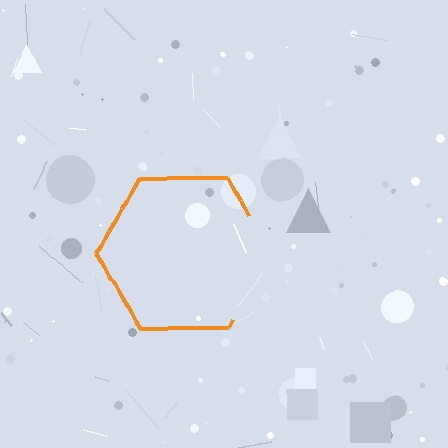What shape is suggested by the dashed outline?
The dashed outline suggests a hexagon.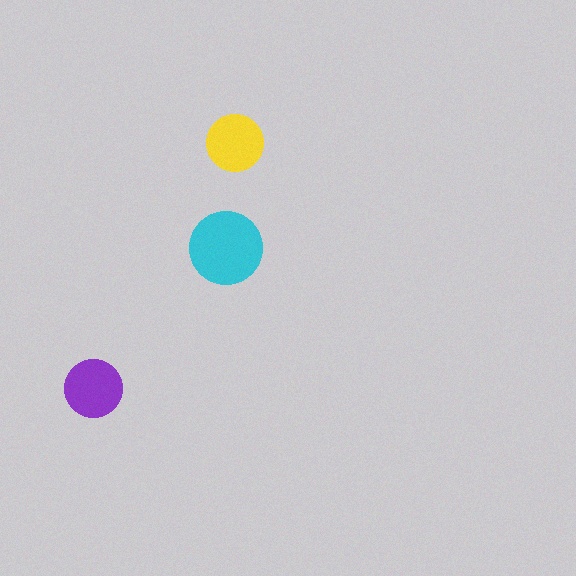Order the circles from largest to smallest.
the cyan one, the purple one, the yellow one.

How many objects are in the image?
There are 3 objects in the image.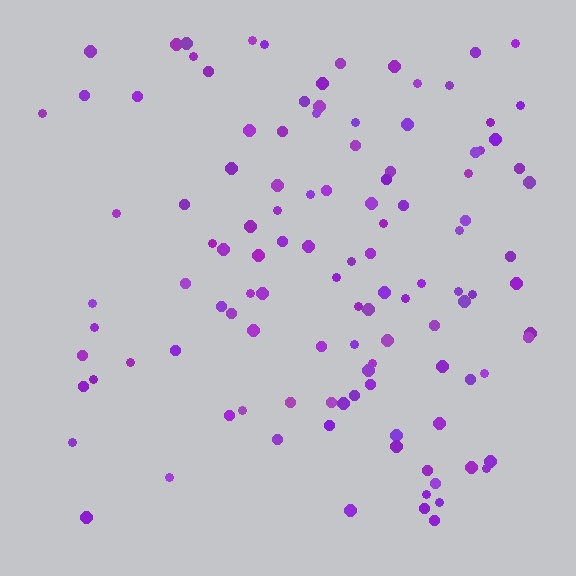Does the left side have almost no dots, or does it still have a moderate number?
Still a moderate number, just noticeably fewer than the right.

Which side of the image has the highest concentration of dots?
The right.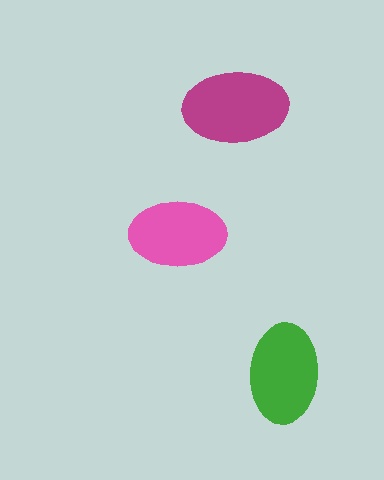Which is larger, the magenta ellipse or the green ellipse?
The magenta one.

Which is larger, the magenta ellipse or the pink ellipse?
The magenta one.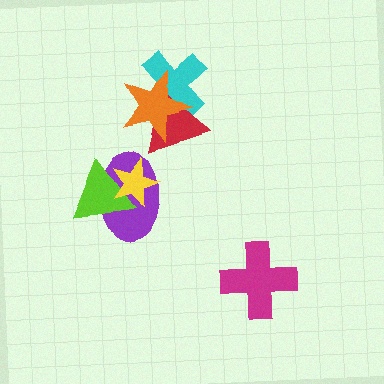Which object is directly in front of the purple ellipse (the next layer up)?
The lime triangle is directly in front of the purple ellipse.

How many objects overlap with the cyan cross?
2 objects overlap with the cyan cross.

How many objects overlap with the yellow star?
2 objects overlap with the yellow star.